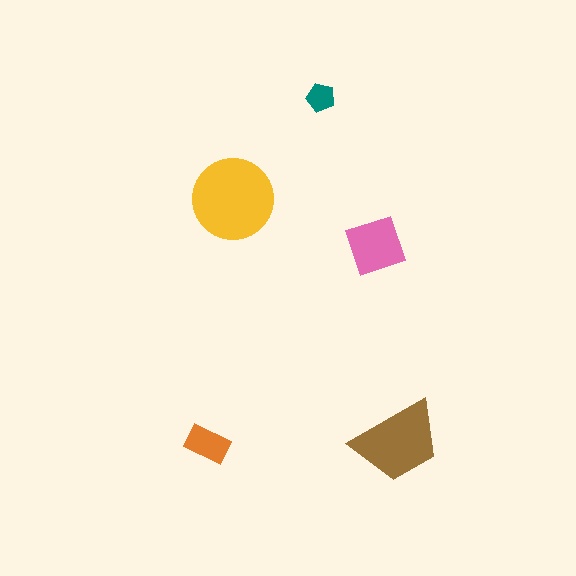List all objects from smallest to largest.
The teal pentagon, the orange rectangle, the pink diamond, the brown trapezoid, the yellow circle.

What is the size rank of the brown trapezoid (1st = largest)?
2nd.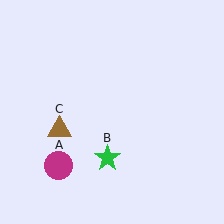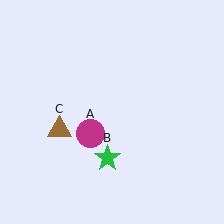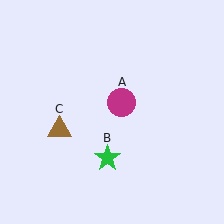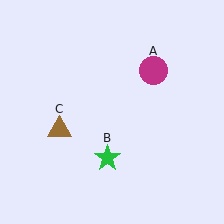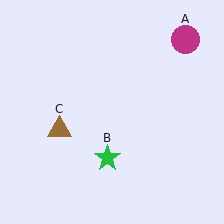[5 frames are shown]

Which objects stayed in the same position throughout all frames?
Green star (object B) and brown triangle (object C) remained stationary.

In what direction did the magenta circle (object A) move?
The magenta circle (object A) moved up and to the right.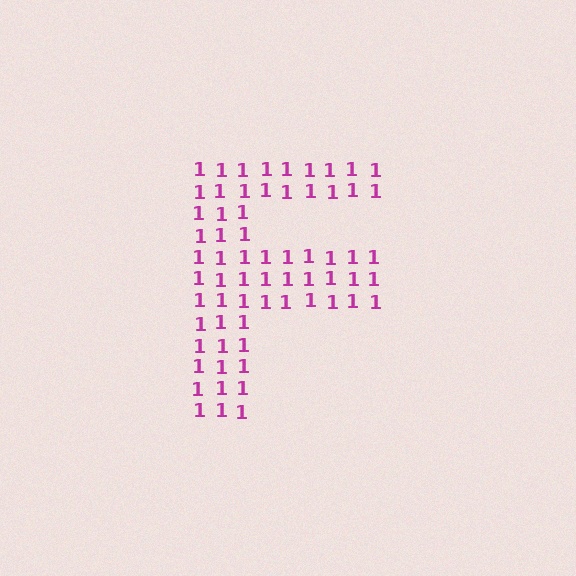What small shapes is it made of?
It is made of small digit 1's.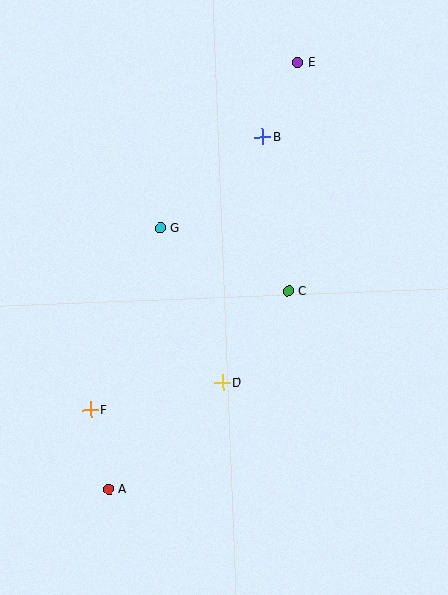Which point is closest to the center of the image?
Point C at (288, 291) is closest to the center.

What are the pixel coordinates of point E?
Point E is at (298, 63).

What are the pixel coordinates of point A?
Point A is at (109, 490).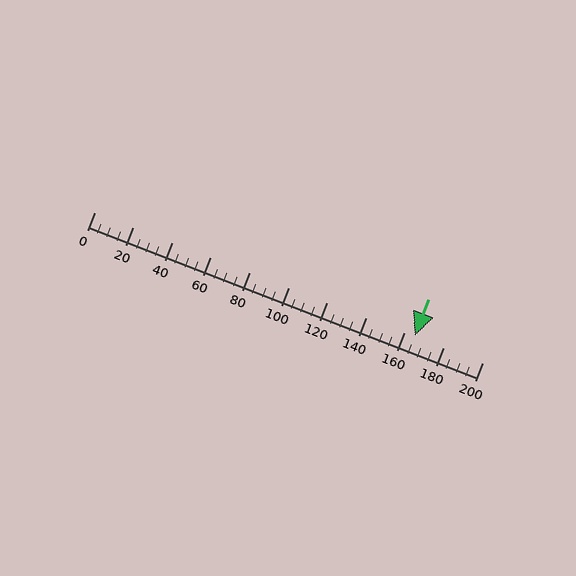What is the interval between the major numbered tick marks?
The major tick marks are spaced 20 units apart.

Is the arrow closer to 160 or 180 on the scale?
The arrow is closer to 160.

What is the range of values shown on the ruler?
The ruler shows values from 0 to 200.